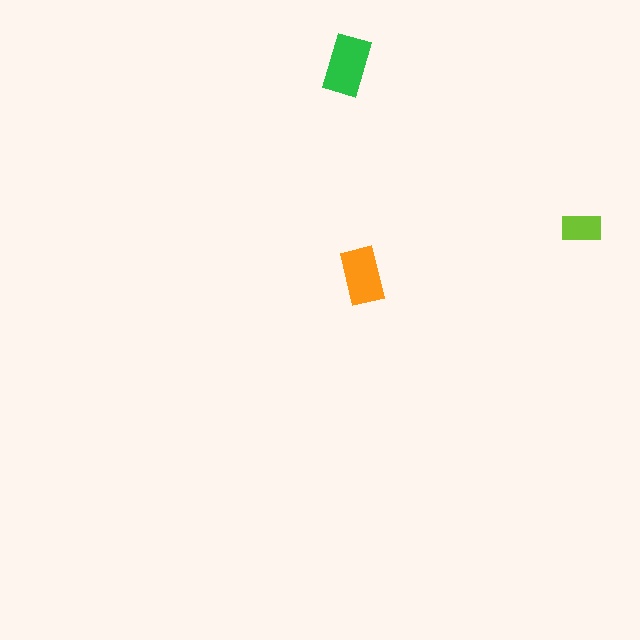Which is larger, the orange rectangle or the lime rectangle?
The orange one.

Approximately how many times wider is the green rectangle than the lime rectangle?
About 1.5 times wider.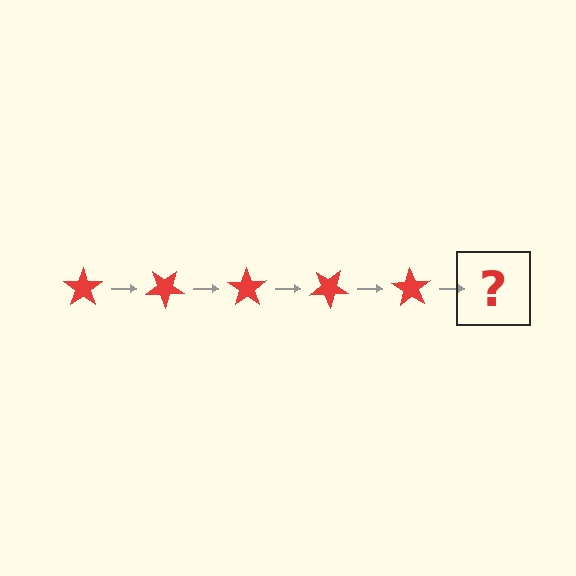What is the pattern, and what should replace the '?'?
The pattern is that the star rotates 35 degrees each step. The '?' should be a red star rotated 175 degrees.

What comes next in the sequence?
The next element should be a red star rotated 175 degrees.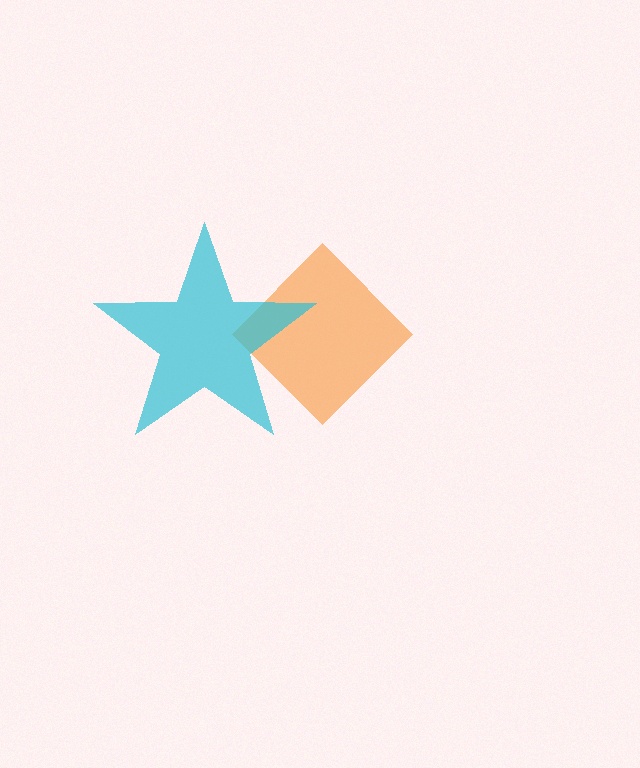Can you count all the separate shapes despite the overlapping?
Yes, there are 2 separate shapes.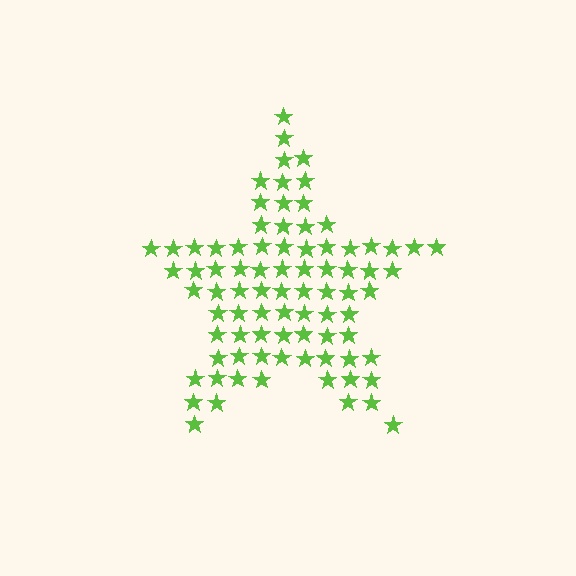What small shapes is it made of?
It is made of small stars.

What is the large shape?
The large shape is a star.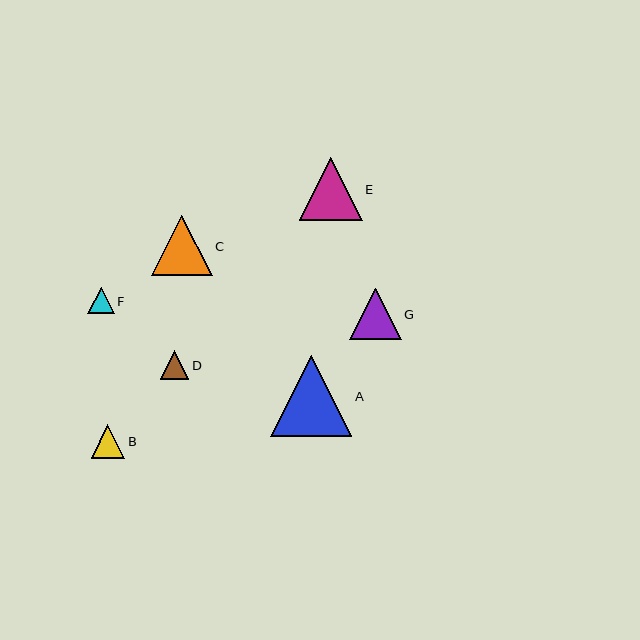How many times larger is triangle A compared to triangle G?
Triangle A is approximately 1.6 times the size of triangle G.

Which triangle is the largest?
Triangle A is the largest with a size of approximately 81 pixels.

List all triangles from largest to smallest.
From largest to smallest: A, E, C, G, B, D, F.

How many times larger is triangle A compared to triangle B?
Triangle A is approximately 2.4 times the size of triangle B.